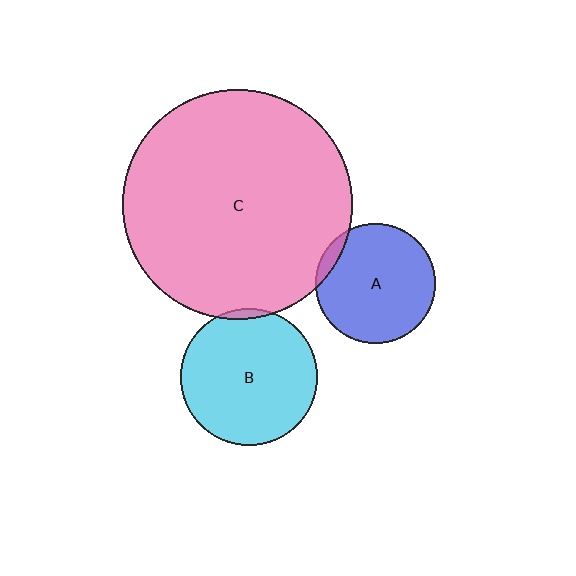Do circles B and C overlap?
Yes.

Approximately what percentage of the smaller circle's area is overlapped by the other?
Approximately 5%.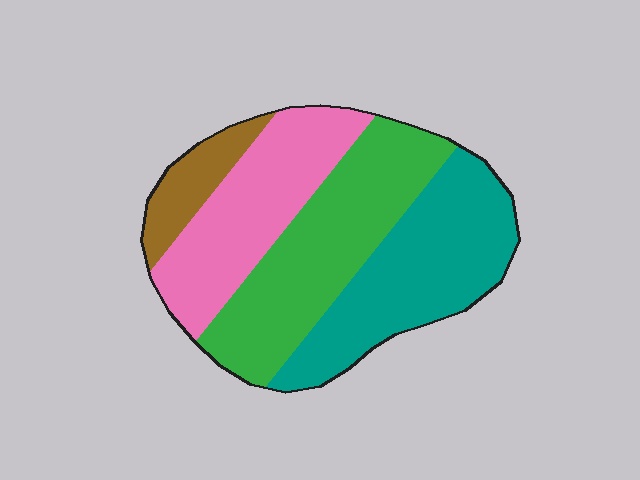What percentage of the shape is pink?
Pink covers around 25% of the shape.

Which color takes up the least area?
Brown, at roughly 10%.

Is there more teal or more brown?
Teal.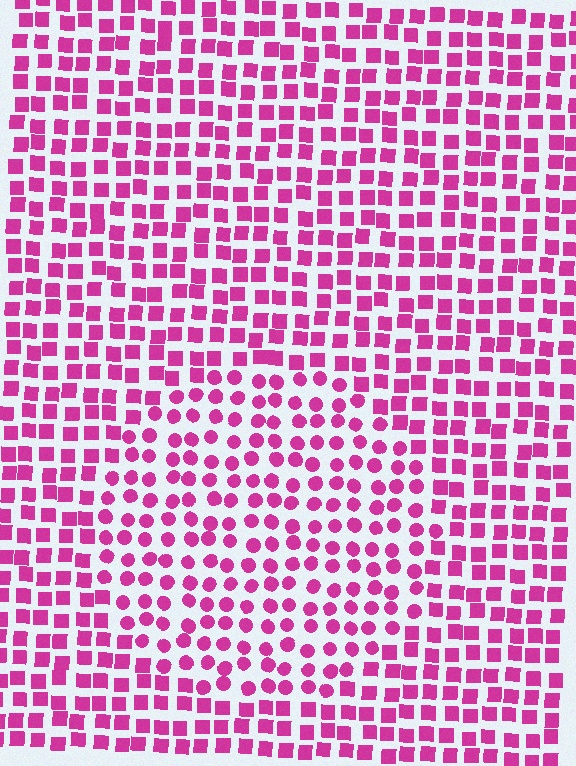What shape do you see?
I see a circle.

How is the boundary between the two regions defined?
The boundary is defined by a change in element shape: circles inside vs. squares outside. All elements share the same color and spacing.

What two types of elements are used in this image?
The image uses circles inside the circle region and squares outside it.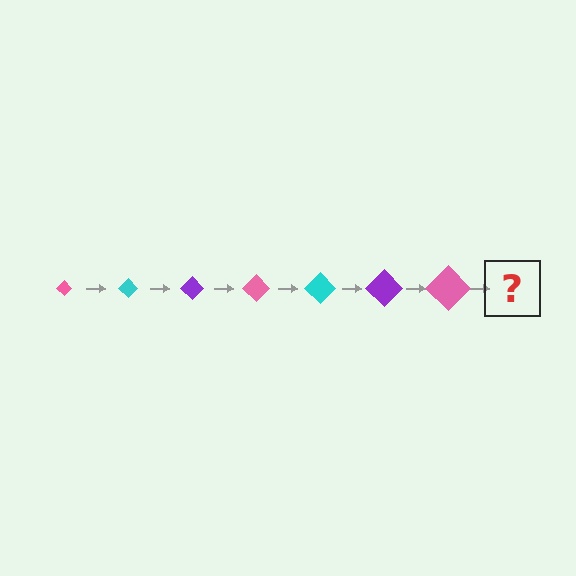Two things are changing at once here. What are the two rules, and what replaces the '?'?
The two rules are that the diamond grows larger each step and the color cycles through pink, cyan, and purple. The '?' should be a cyan diamond, larger than the previous one.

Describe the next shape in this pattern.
It should be a cyan diamond, larger than the previous one.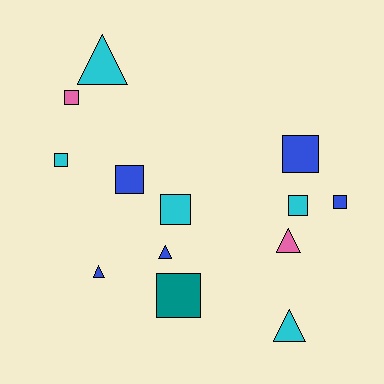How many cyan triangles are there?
There are 2 cyan triangles.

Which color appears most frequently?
Cyan, with 5 objects.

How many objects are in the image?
There are 13 objects.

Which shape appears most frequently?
Square, with 8 objects.